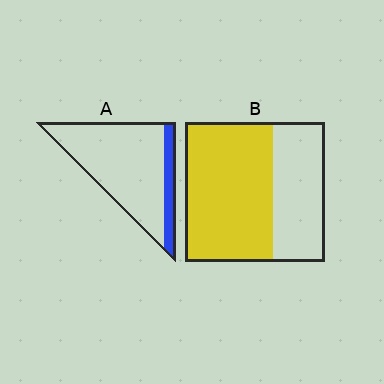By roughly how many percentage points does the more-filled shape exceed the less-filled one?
By roughly 45 percentage points (B over A).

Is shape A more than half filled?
No.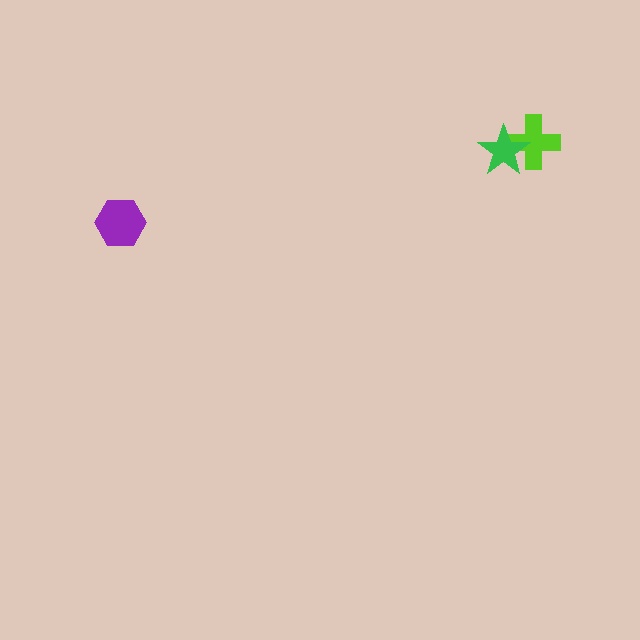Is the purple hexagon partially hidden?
No, no other shape covers it.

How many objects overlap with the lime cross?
1 object overlaps with the lime cross.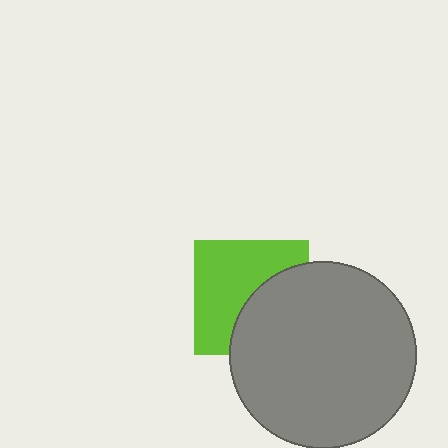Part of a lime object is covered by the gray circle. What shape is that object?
It is a square.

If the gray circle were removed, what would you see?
You would see the complete lime square.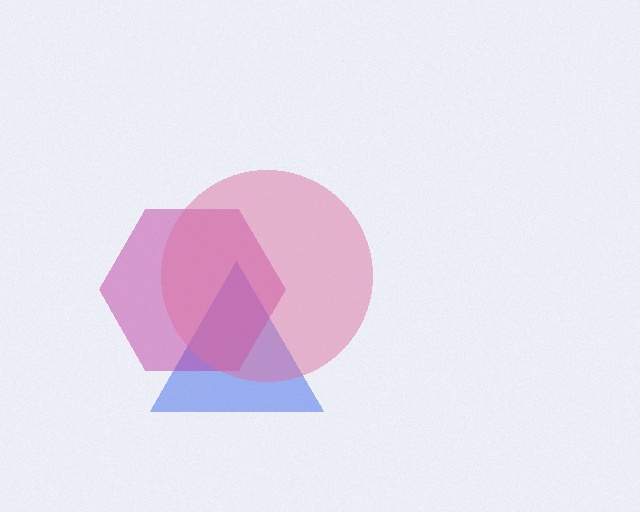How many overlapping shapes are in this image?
There are 3 overlapping shapes in the image.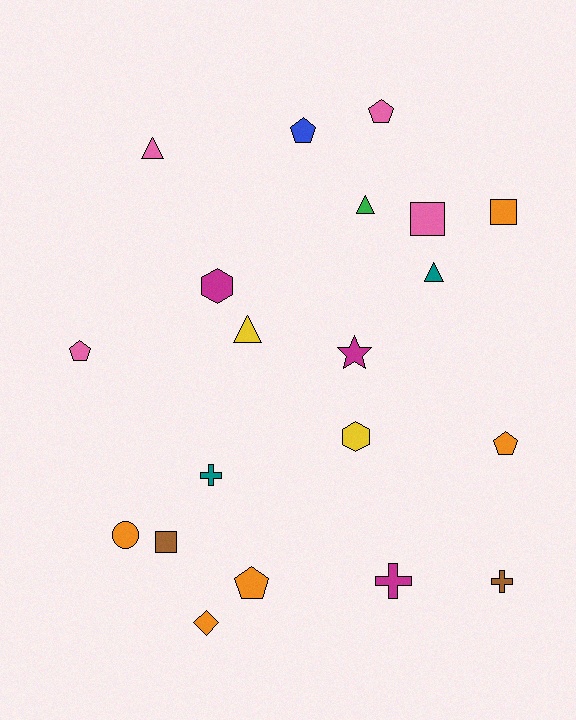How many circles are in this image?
There is 1 circle.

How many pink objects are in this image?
There are 4 pink objects.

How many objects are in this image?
There are 20 objects.